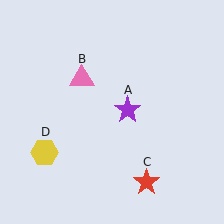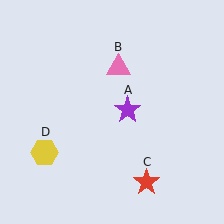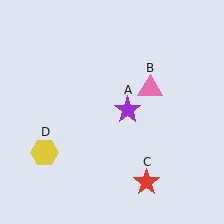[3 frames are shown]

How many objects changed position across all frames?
1 object changed position: pink triangle (object B).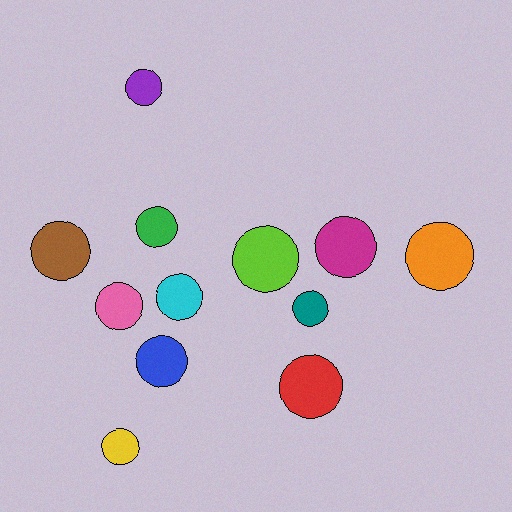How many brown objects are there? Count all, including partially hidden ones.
There is 1 brown object.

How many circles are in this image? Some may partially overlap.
There are 12 circles.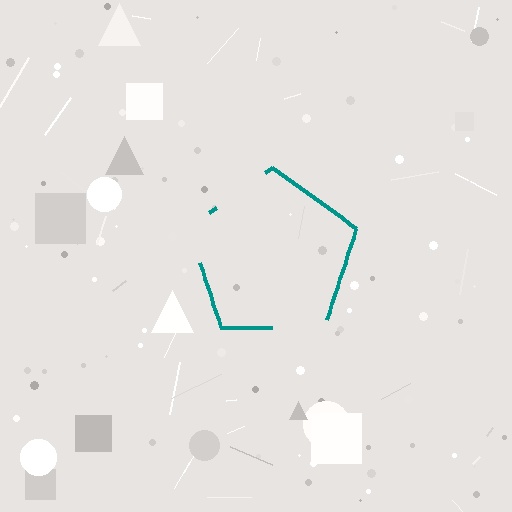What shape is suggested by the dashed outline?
The dashed outline suggests a pentagon.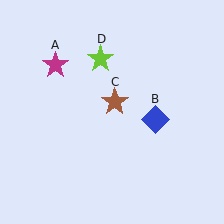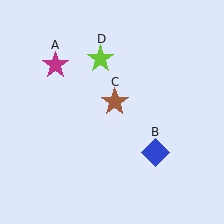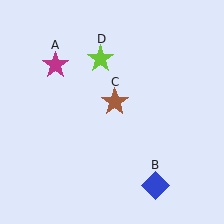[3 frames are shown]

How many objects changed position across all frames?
1 object changed position: blue diamond (object B).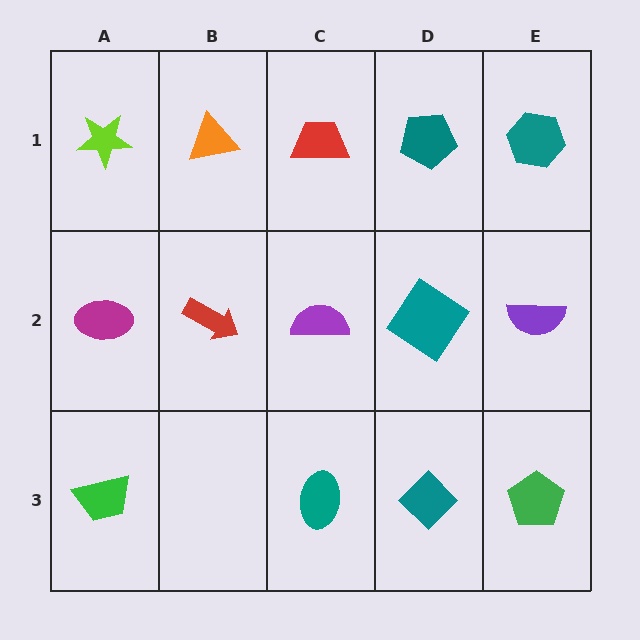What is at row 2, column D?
A teal diamond.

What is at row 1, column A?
A lime star.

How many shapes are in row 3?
4 shapes.